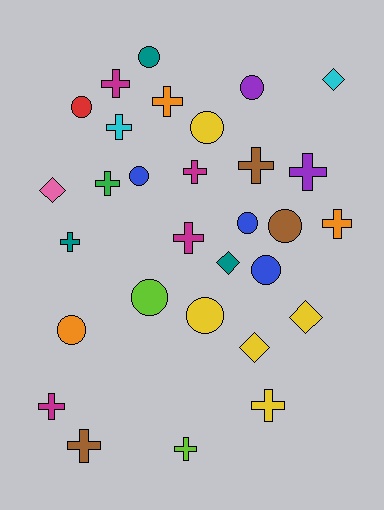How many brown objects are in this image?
There are 3 brown objects.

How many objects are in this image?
There are 30 objects.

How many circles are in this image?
There are 11 circles.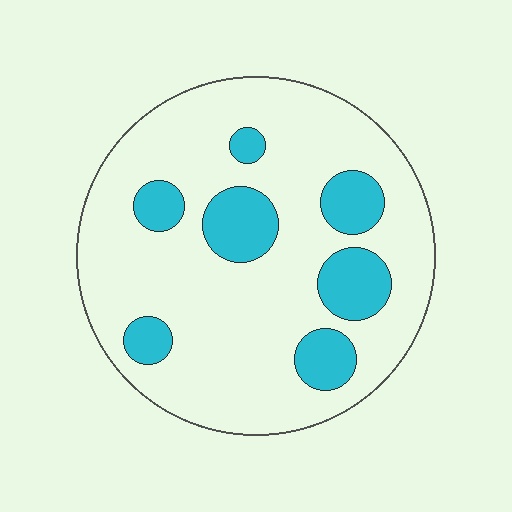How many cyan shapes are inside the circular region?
7.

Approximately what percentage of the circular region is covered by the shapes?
Approximately 20%.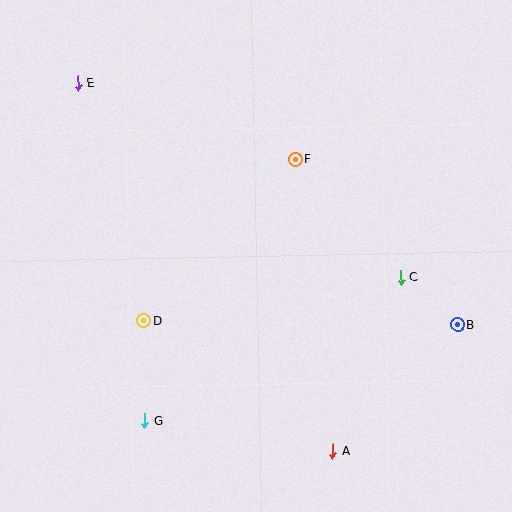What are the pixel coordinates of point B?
Point B is at (458, 325).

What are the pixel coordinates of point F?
Point F is at (295, 160).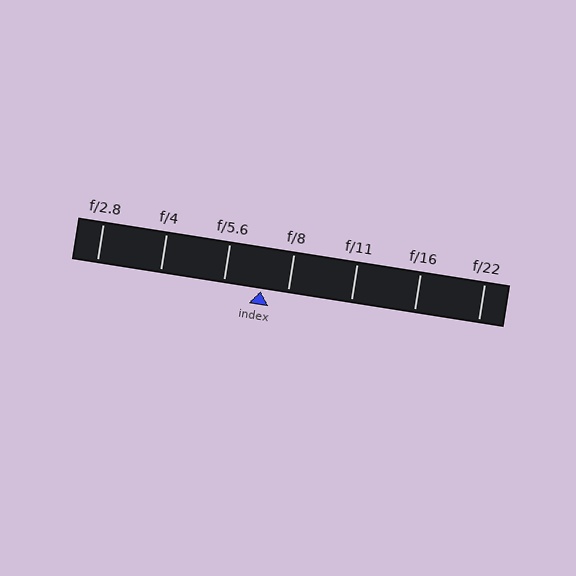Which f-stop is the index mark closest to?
The index mark is closest to f/8.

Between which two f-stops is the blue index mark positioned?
The index mark is between f/5.6 and f/8.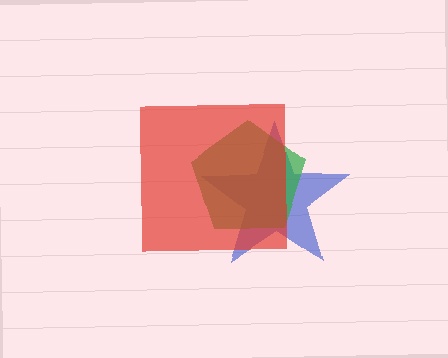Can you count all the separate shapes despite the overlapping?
Yes, there are 3 separate shapes.